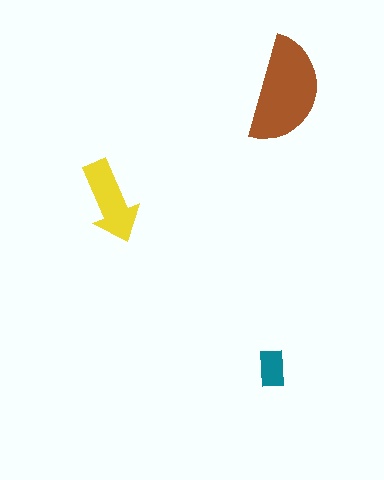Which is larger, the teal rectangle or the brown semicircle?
The brown semicircle.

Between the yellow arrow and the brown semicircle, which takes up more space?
The brown semicircle.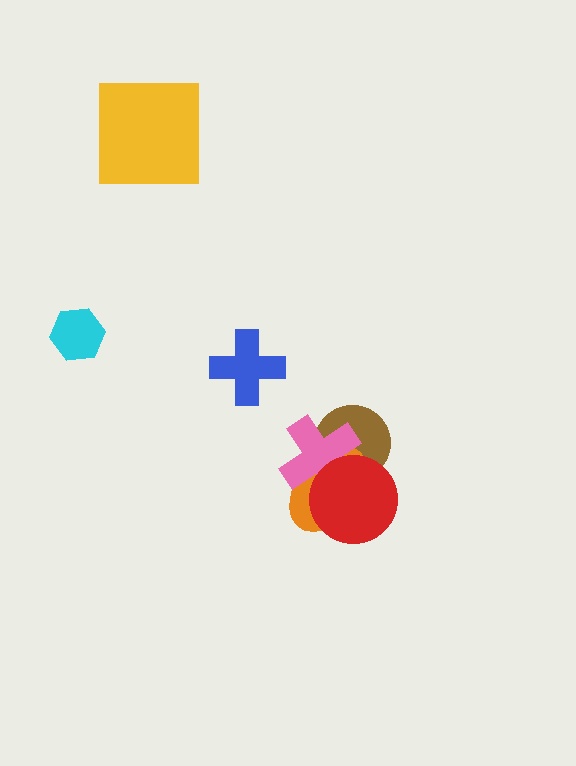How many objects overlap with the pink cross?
3 objects overlap with the pink cross.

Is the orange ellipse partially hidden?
Yes, it is partially covered by another shape.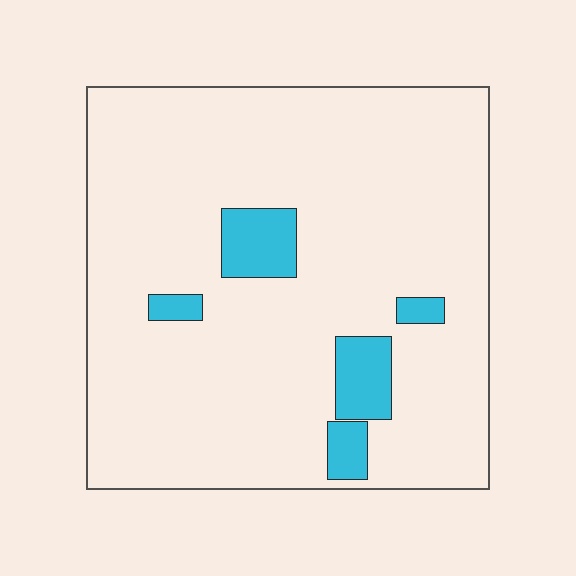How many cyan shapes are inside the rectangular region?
5.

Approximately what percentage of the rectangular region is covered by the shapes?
Approximately 10%.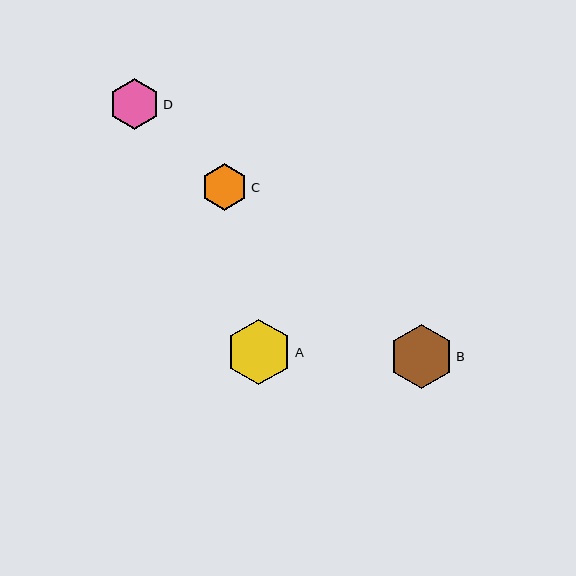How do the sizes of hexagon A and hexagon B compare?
Hexagon A and hexagon B are approximately the same size.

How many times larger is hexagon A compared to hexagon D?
Hexagon A is approximately 1.3 times the size of hexagon D.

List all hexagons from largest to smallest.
From largest to smallest: A, B, D, C.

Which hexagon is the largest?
Hexagon A is the largest with a size of approximately 65 pixels.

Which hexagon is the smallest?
Hexagon C is the smallest with a size of approximately 47 pixels.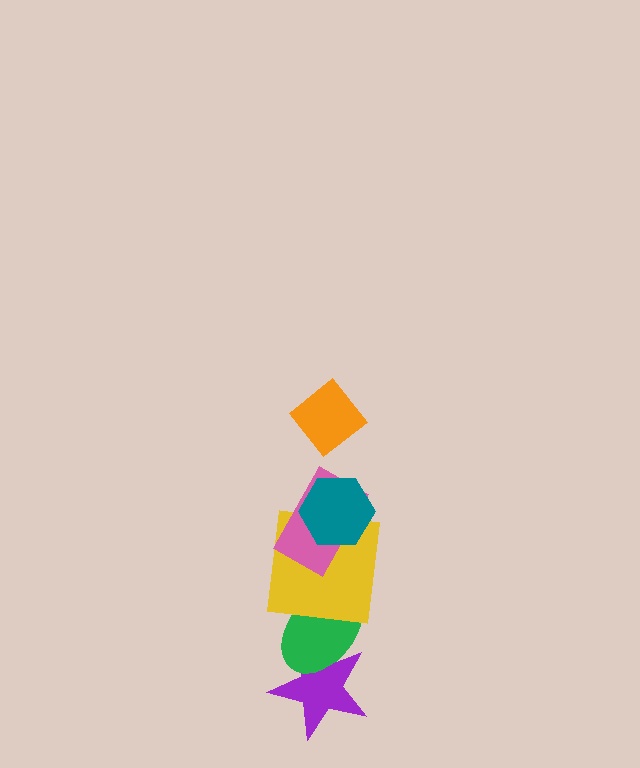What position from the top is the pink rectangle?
The pink rectangle is 3rd from the top.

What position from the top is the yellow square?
The yellow square is 4th from the top.